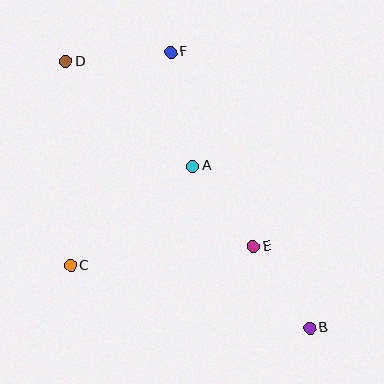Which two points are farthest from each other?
Points B and D are farthest from each other.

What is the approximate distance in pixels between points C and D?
The distance between C and D is approximately 204 pixels.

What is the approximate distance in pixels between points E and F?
The distance between E and F is approximately 211 pixels.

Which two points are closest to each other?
Points B and E are closest to each other.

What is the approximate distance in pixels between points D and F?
The distance between D and F is approximately 105 pixels.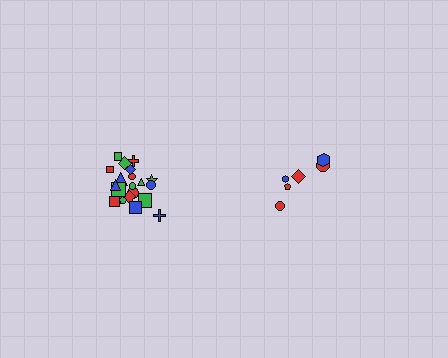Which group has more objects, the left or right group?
The left group.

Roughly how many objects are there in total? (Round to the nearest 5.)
Roughly 30 objects in total.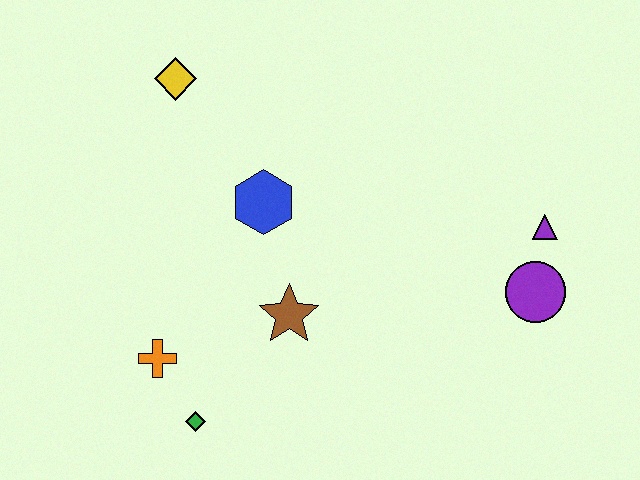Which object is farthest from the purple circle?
The yellow diamond is farthest from the purple circle.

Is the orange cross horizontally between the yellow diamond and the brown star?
No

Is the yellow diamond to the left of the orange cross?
No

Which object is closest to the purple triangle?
The purple circle is closest to the purple triangle.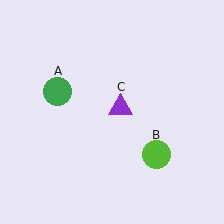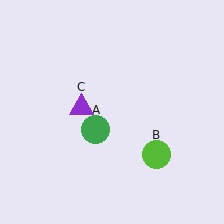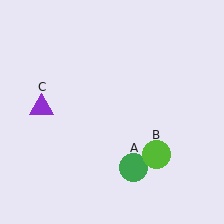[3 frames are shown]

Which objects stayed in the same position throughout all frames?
Lime circle (object B) remained stationary.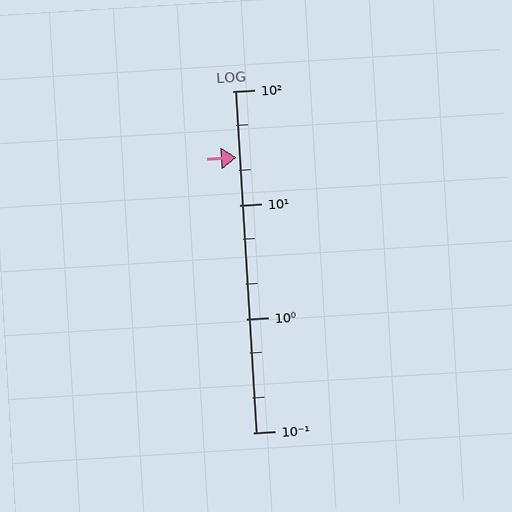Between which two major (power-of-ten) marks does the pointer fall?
The pointer is between 10 and 100.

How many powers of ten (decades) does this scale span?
The scale spans 3 decades, from 0.1 to 100.